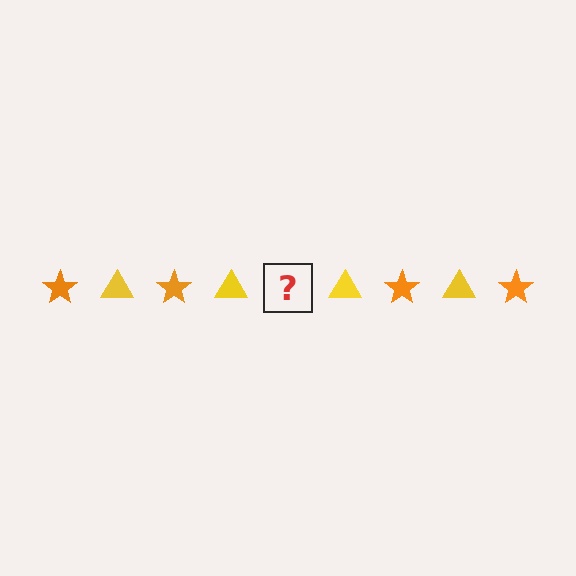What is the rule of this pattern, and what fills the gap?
The rule is that the pattern alternates between orange star and yellow triangle. The gap should be filled with an orange star.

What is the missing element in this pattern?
The missing element is an orange star.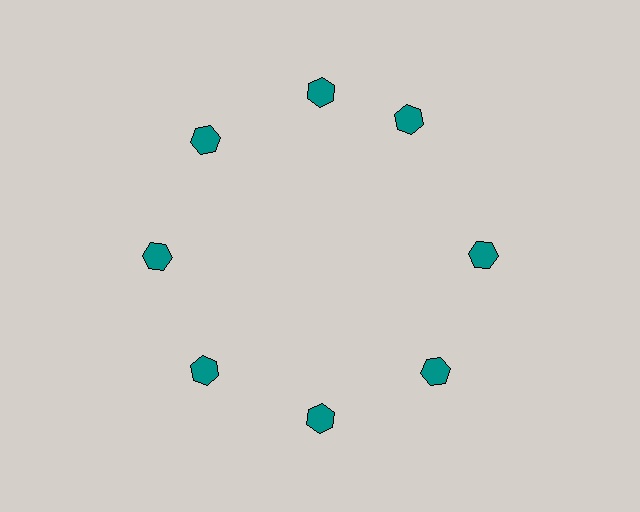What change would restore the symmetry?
The symmetry would be restored by rotating it back into even spacing with its neighbors so that all 8 hexagons sit at equal angles and equal distance from the center.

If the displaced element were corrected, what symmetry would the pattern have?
It would have 8-fold rotational symmetry — the pattern would map onto itself every 45 degrees.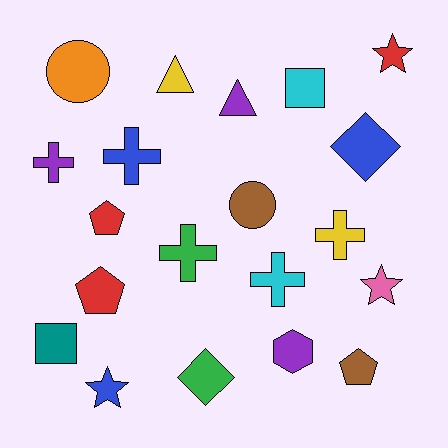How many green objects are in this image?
There are 2 green objects.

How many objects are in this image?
There are 20 objects.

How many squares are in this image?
There are 2 squares.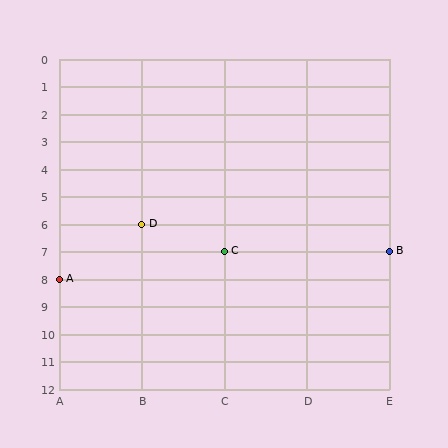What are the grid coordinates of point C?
Point C is at grid coordinates (C, 7).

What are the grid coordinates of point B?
Point B is at grid coordinates (E, 7).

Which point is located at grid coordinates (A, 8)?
Point A is at (A, 8).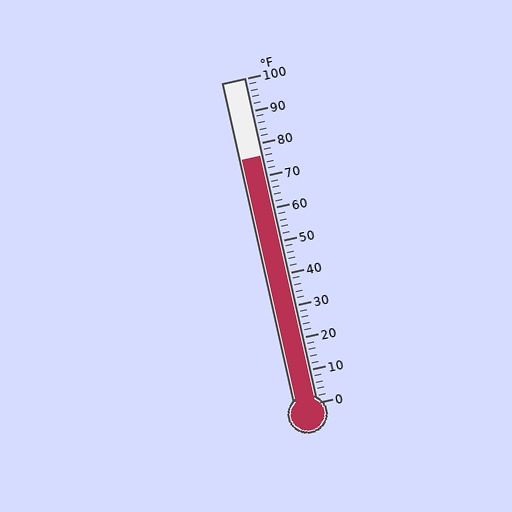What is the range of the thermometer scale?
The thermometer scale ranges from 0°F to 100°F.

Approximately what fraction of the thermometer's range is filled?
The thermometer is filled to approximately 75% of its range.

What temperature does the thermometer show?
The thermometer shows approximately 76°F.